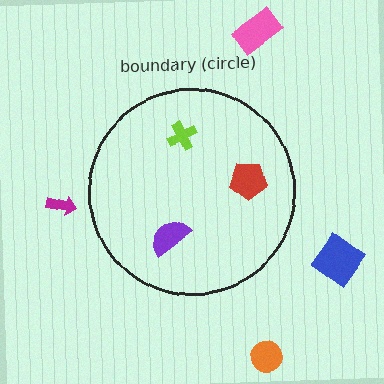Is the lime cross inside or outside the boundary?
Inside.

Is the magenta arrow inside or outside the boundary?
Outside.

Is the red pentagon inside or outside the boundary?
Inside.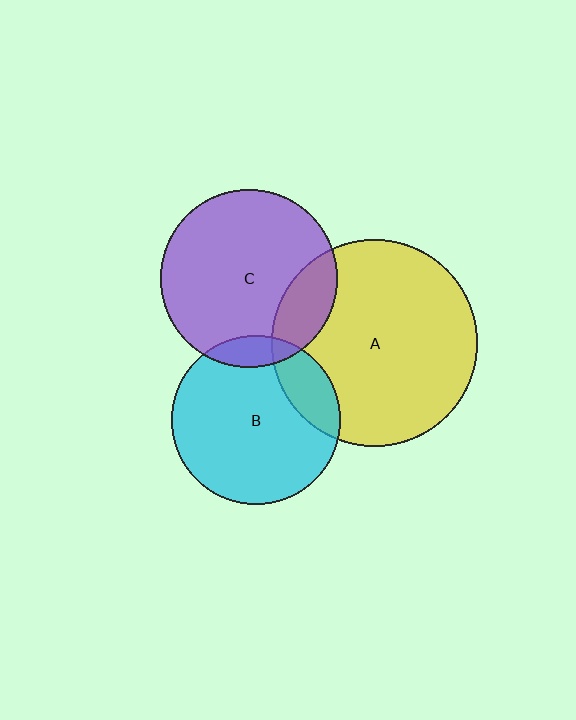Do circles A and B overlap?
Yes.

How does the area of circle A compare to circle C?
Approximately 1.3 times.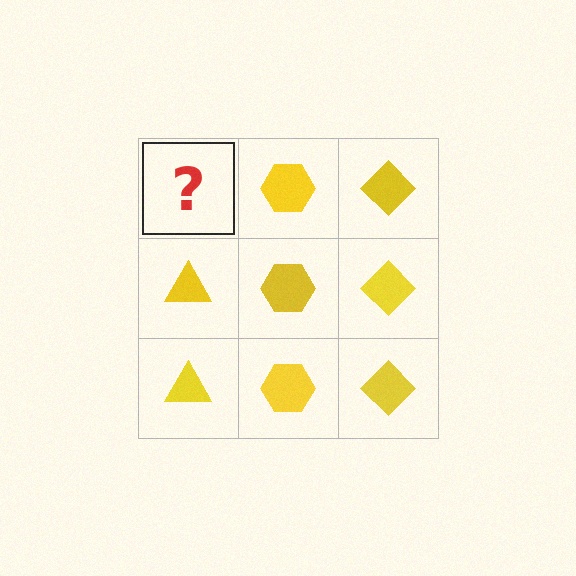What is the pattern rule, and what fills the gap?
The rule is that each column has a consistent shape. The gap should be filled with a yellow triangle.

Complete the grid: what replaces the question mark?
The question mark should be replaced with a yellow triangle.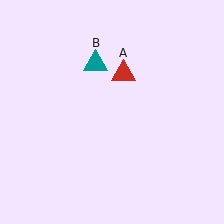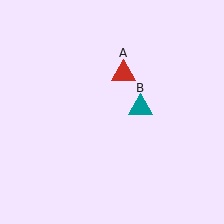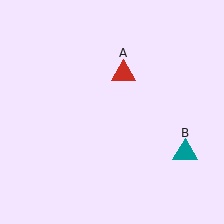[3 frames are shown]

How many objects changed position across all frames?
1 object changed position: teal triangle (object B).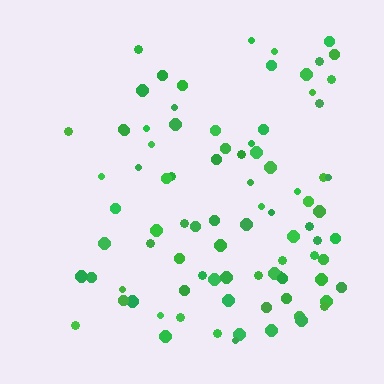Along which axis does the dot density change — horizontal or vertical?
Horizontal.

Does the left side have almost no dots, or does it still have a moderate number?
Still a moderate number, just noticeably fewer than the right.